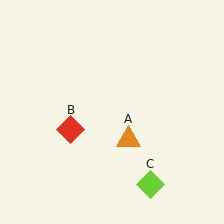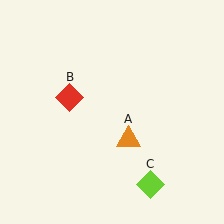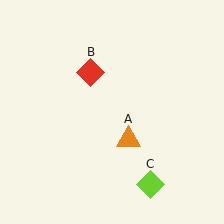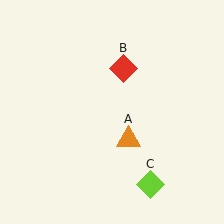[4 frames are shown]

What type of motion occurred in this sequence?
The red diamond (object B) rotated clockwise around the center of the scene.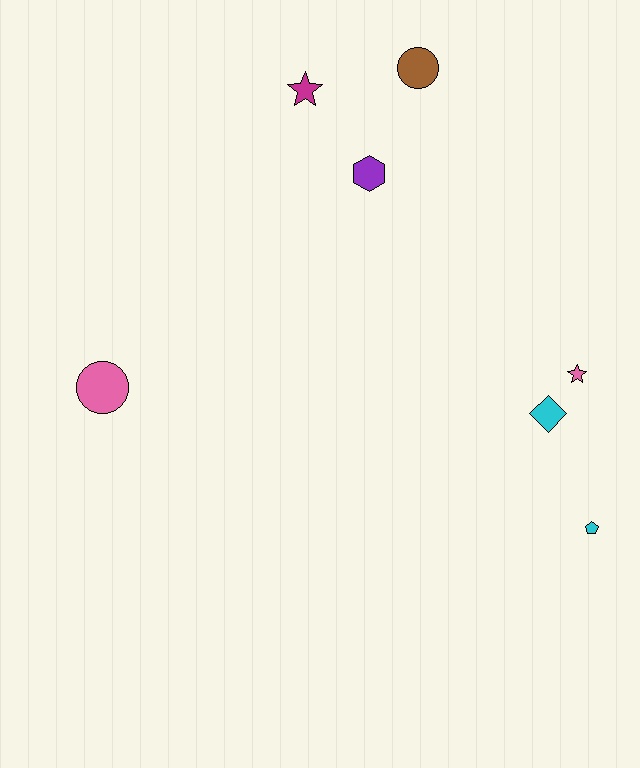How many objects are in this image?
There are 7 objects.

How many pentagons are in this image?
There is 1 pentagon.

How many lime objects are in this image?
There are no lime objects.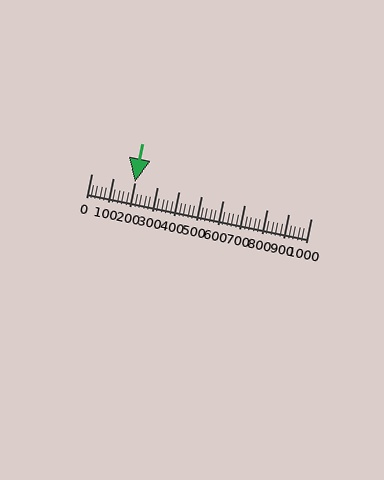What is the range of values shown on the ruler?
The ruler shows values from 0 to 1000.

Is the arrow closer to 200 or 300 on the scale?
The arrow is closer to 200.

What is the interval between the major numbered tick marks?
The major tick marks are spaced 100 units apart.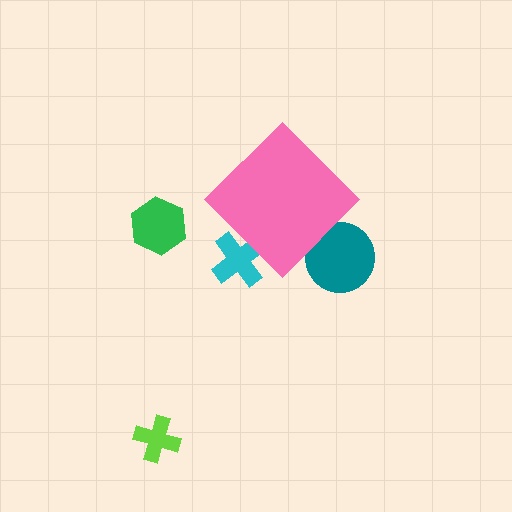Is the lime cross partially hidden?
No, the lime cross is fully visible.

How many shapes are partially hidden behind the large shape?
2 shapes are partially hidden.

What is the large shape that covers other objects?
A pink diamond.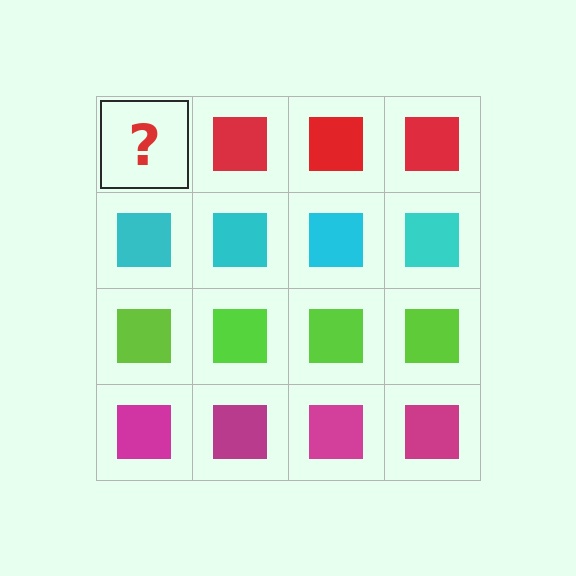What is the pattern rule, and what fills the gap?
The rule is that each row has a consistent color. The gap should be filled with a red square.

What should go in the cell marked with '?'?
The missing cell should contain a red square.